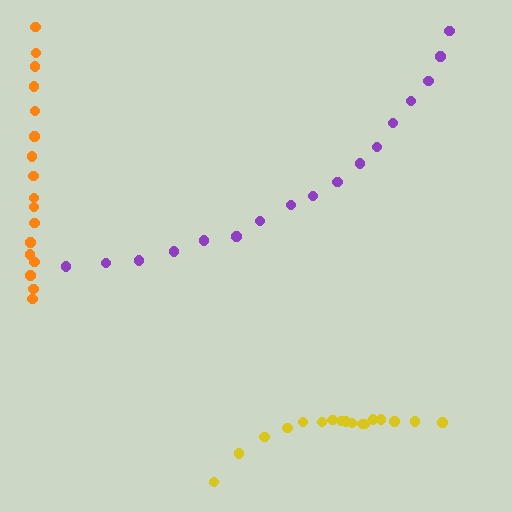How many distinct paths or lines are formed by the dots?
There are 3 distinct paths.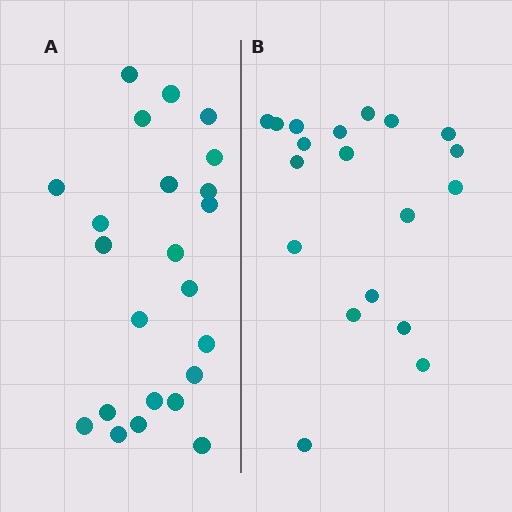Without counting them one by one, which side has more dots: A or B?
Region A (the left region) has more dots.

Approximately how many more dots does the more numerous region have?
Region A has about 4 more dots than region B.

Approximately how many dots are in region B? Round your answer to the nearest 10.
About 20 dots. (The exact count is 19, which rounds to 20.)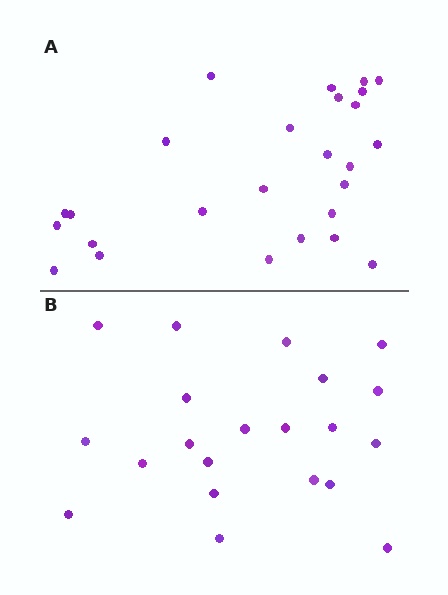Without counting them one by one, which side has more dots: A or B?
Region A (the top region) has more dots.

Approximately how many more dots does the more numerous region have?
Region A has about 5 more dots than region B.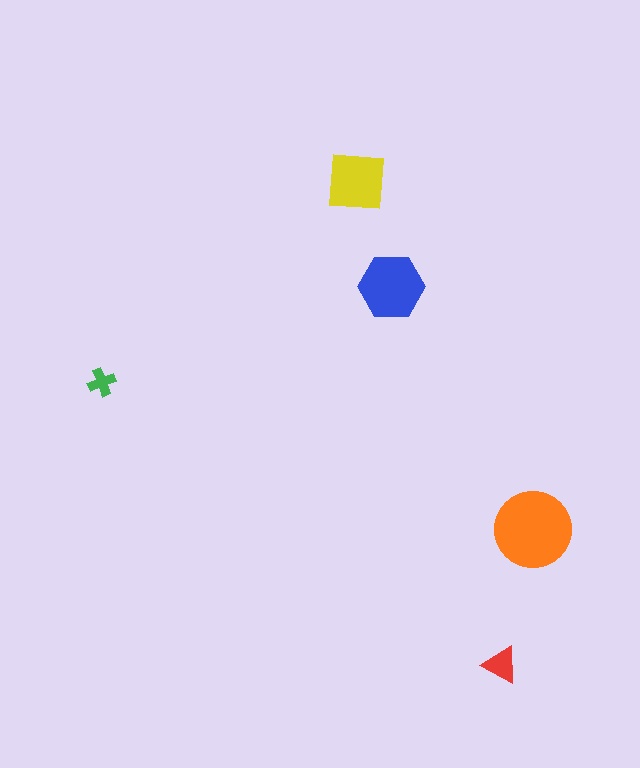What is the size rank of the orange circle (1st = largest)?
1st.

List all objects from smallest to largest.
The green cross, the red triangle, the yellow square, the blue hexagon, the orange circle.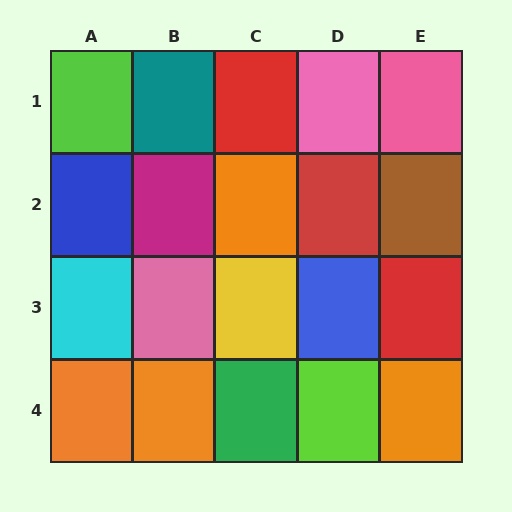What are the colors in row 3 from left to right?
Cyan, pink, yellow, blue, red.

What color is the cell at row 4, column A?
Orange.